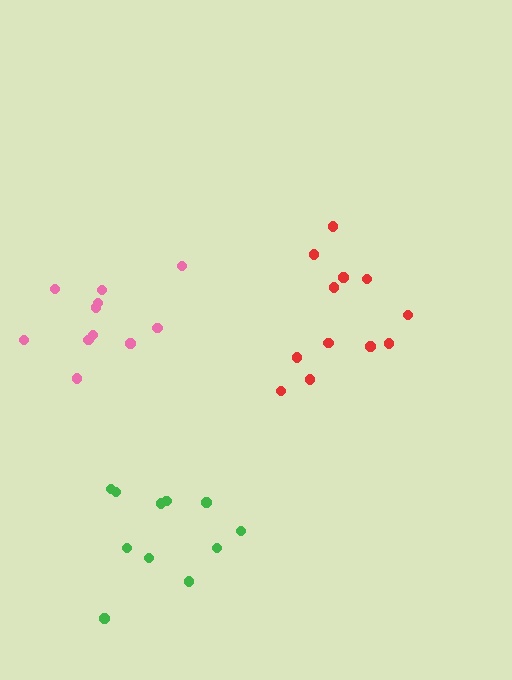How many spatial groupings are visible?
There are 3 spatial groupings.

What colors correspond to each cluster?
The clusters are colored: pink, red, green.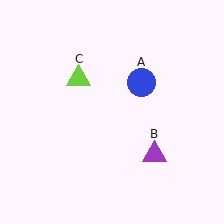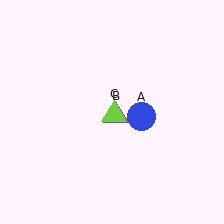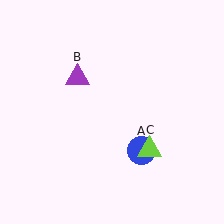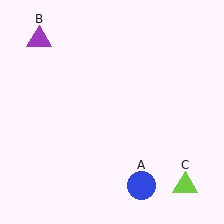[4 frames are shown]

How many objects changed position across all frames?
3 objects changed position: blue circle (object A), purple triangle (object B), lime triangle (object C).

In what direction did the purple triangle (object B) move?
The purple triangle (object B) moved up and to the left.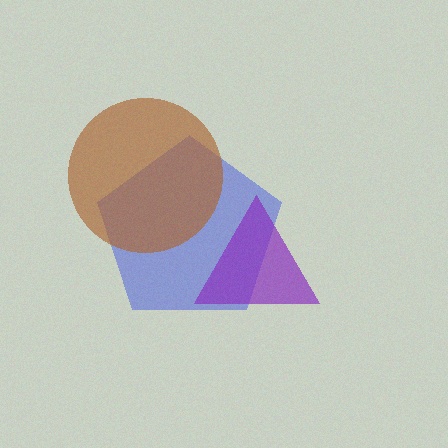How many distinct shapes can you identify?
There are 3 distinct shapes: a blue pentagon, a purple triangle, a brown circle.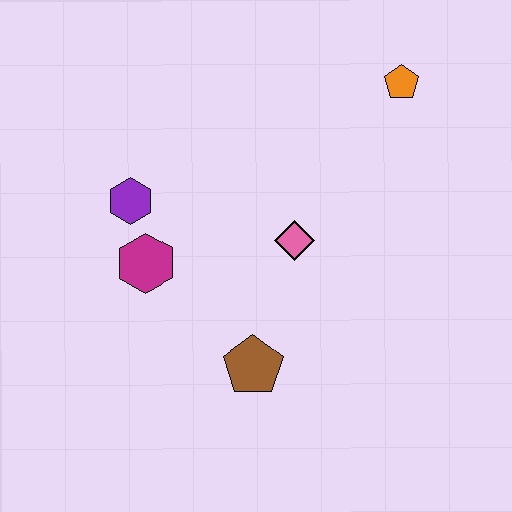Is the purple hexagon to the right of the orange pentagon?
No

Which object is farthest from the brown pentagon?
The orange pentagon is farthest from the brown pentagon.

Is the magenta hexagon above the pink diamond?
No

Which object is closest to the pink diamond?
The brown pentagon is closest to the pink diamond.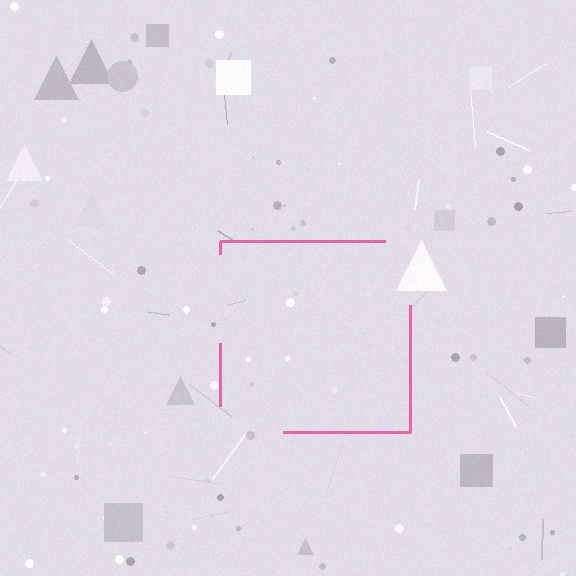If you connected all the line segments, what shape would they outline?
They would outline a square.